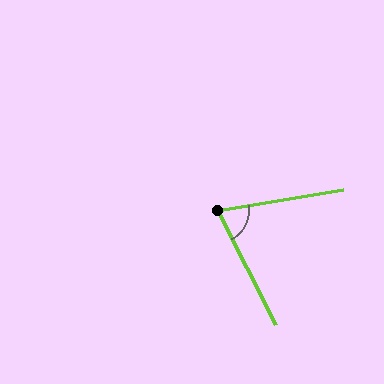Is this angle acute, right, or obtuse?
It is acute.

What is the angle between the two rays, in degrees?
Approximately 72 degrees.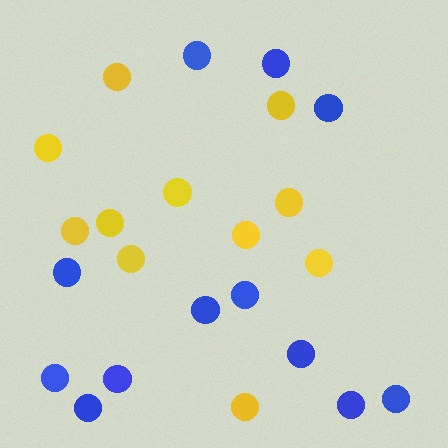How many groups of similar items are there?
There are 2 groups: one group of yellow circles (11) and one group of blue circles (12).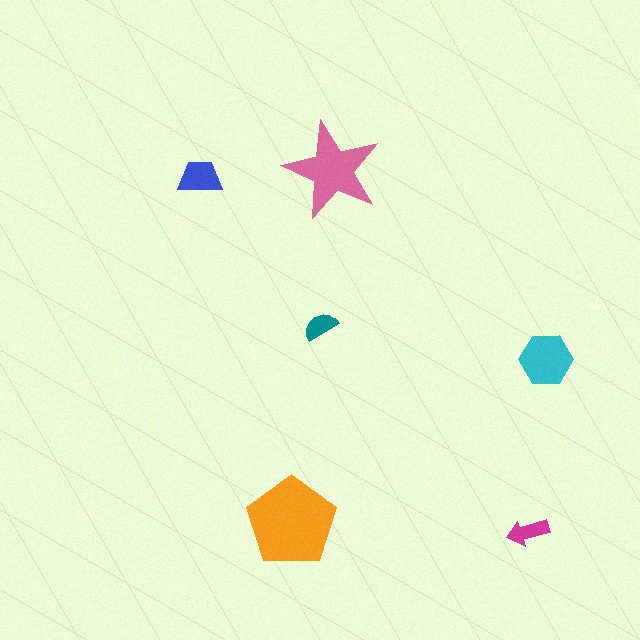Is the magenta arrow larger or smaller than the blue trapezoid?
Smaller.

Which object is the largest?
The orange pentagon.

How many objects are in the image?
There are 6 objects in the image.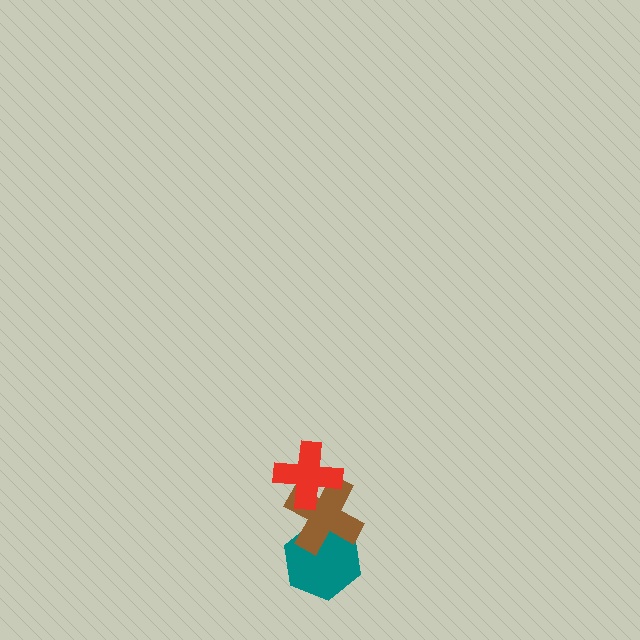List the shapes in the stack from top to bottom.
From top to bottom: the red cross, the brown cross, the teal hexagon.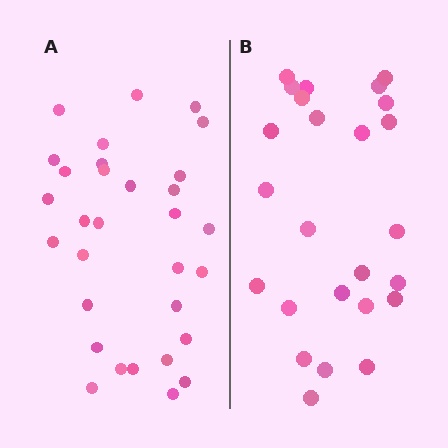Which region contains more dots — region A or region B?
Region A (the left region) has more dots.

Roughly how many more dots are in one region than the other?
Region A has about 6 more dots than region B.